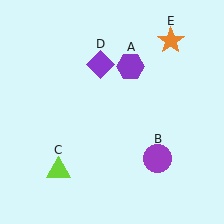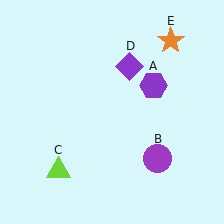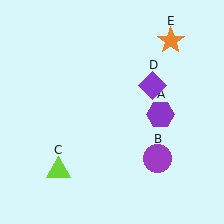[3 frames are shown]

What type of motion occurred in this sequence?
The purple hexagon (object A), purple diamond (object D) rotated clockwise around the center of the scene.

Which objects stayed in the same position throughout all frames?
Purple circle (object B) and lime triangle (object C) and orange star (object E) remained stationary.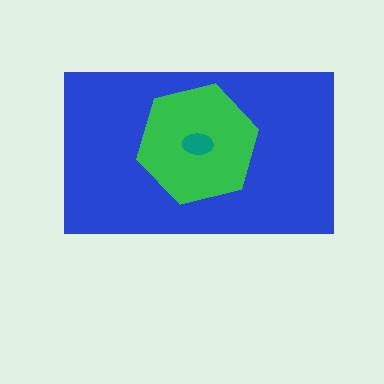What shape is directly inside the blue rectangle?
The green hexagon.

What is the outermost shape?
The blue rectangle.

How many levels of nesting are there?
3.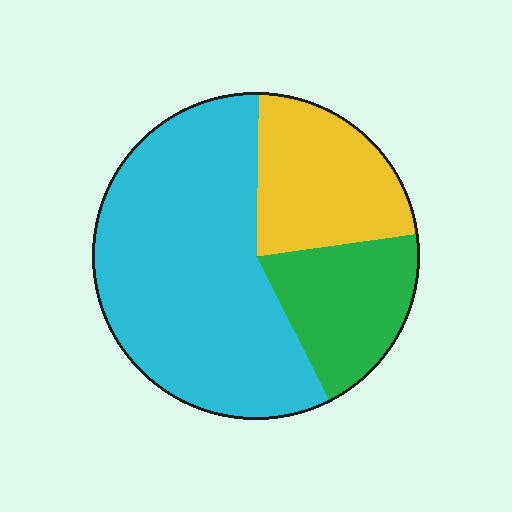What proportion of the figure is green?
Green covers about 20% of the figure.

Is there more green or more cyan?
Cyan.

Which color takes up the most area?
Cyan, at roughly 60%.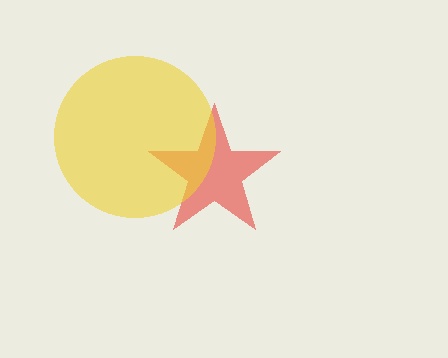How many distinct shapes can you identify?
There are 2 distinct shapes: a red star, a yellow circle.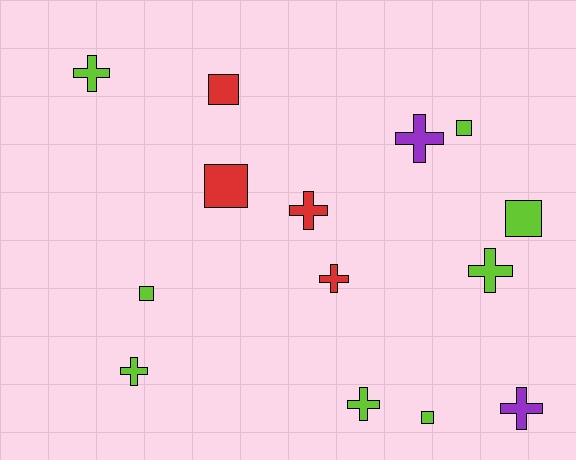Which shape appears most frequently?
Cross, with 8 objects.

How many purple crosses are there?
There are 2 purple crosses.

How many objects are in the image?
There are 14 objects.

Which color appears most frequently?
Lime, with 8 objects.